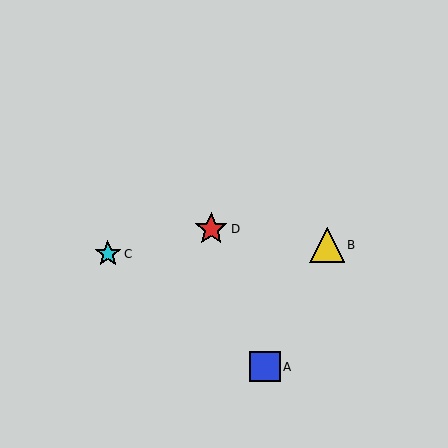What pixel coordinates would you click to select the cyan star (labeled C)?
Click at (108, 254) to select the cyan star C.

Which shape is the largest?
The yellow triangle (labeled B) is the largest.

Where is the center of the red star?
The center of the red star is at (211, 229).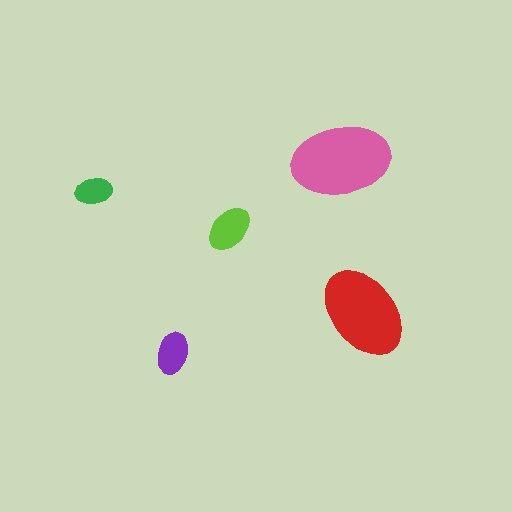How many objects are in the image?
There are 5 objects in the image.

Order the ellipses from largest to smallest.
the pink one, the red one, the lime one, the purple one, the green one.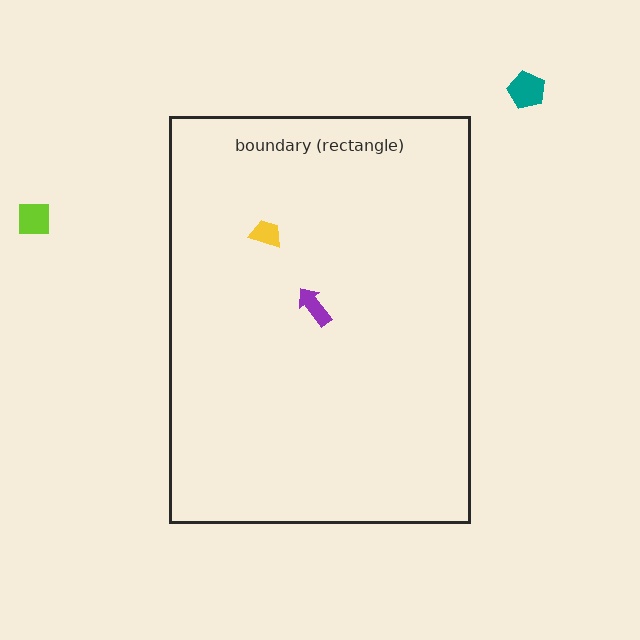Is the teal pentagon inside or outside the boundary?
Outside.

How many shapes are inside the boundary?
2 inside, 2 outside.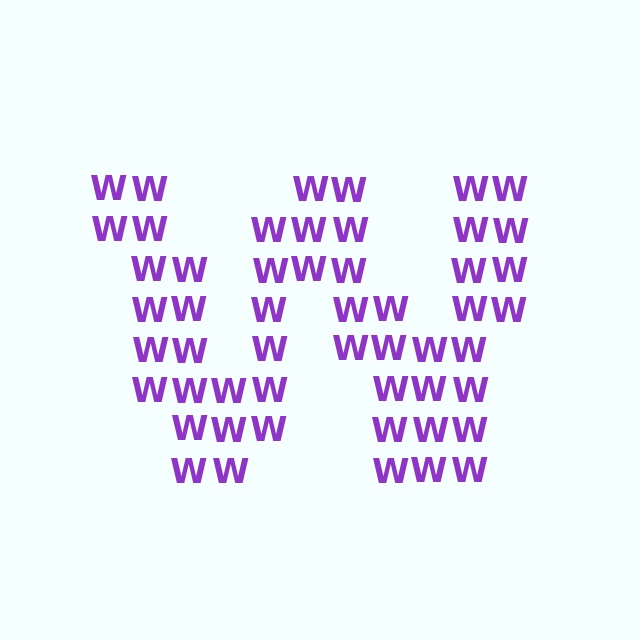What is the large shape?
The large shape is the letter W.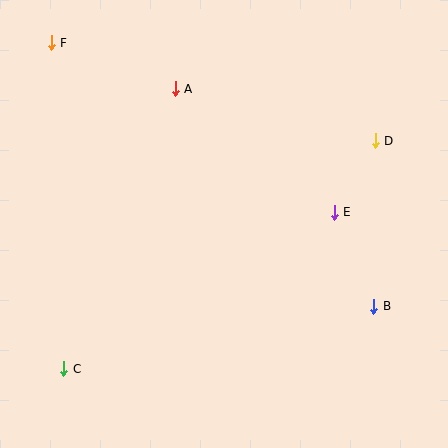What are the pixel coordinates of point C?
Point C is at (64, 369).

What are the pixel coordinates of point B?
Point B is at (374, 306).